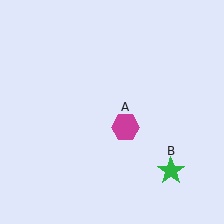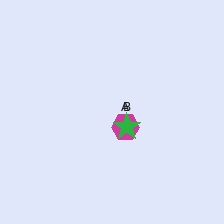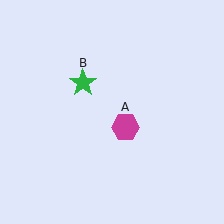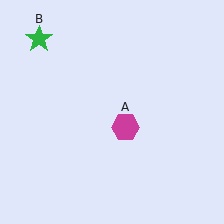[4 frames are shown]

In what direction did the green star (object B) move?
The green star (object B) moved up and to the left.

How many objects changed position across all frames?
1 object changed position: green star (object B).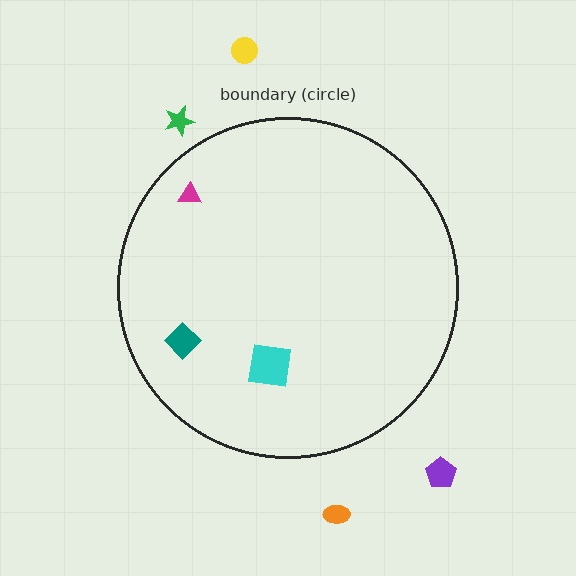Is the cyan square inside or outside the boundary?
Inside.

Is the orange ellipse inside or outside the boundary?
Outside.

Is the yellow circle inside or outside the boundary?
Outside.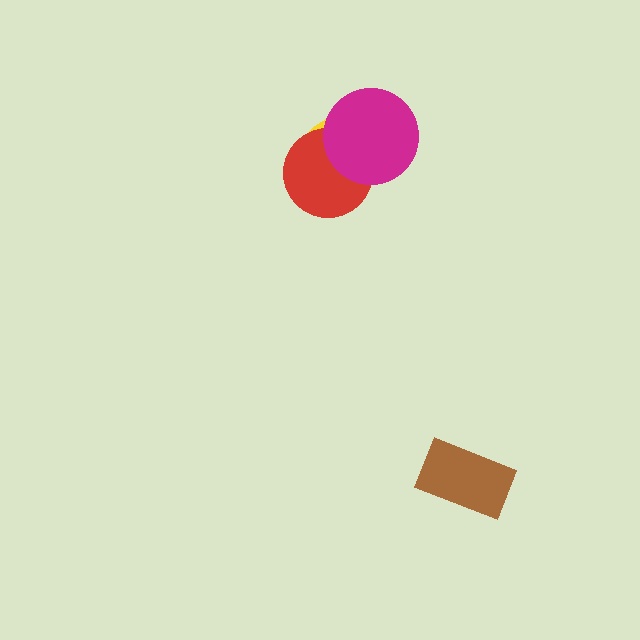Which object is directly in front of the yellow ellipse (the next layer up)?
The red circle is directly in front of the yellow ellipse.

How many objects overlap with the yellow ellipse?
2 objects overlap with the yellow ellipse.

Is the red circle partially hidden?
Yes, it is partially covered by another shape.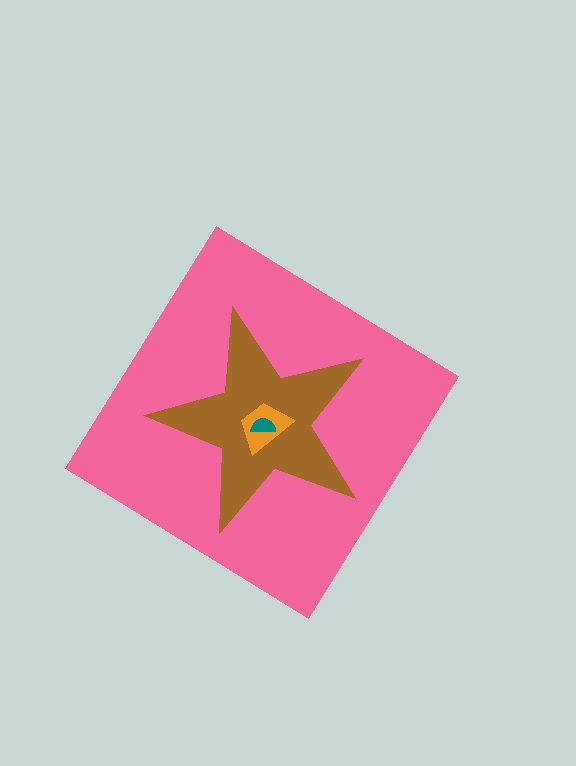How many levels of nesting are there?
4.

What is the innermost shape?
The teal semicircle.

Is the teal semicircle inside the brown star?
Yes.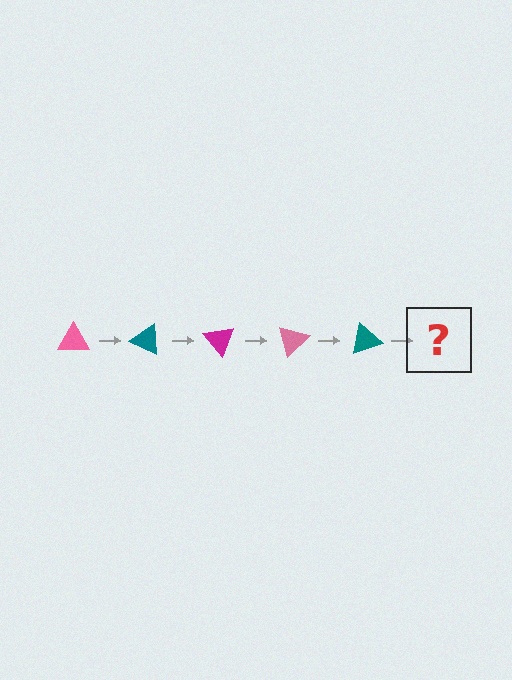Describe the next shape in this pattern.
It should be a magenta triangle, rotated 125 degrees from the start.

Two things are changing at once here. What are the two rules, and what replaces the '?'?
The two rules are that it rotates 25 degrees each step and the color cycles through pink, teal, and magenta. The '?' should be a magenta triangle, rotated 125 degrees from the start.